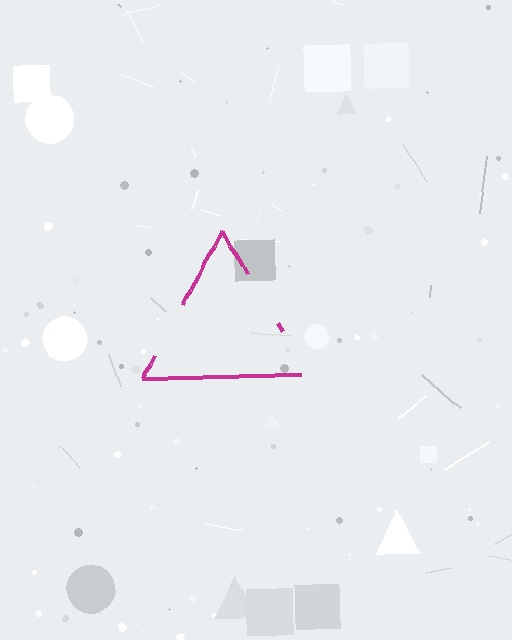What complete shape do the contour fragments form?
The contour fragments form a triangle.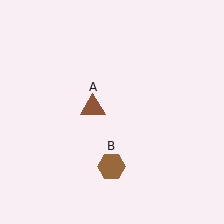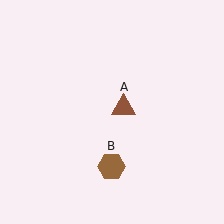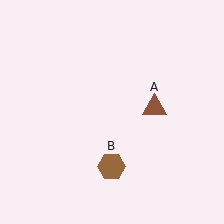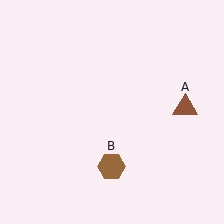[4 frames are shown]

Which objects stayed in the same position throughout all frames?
Brown hexagon (object B) remained stationary.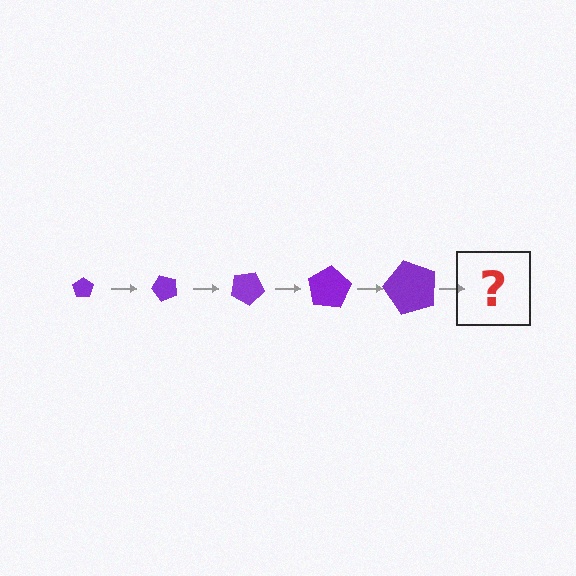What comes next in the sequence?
The next element should be a pentagon, larger than the previous one and rotated 250 degrees from the start.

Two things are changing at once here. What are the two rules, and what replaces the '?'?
The two rules are that the pentagon grows larger each step and it rotates 50 degrees each step. The '?' should be a pentagon, larger than the previous one and rotated 250 degrees from the start.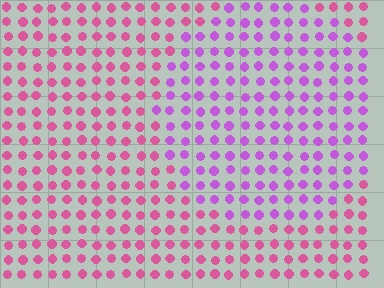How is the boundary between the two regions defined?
The boundary is defined purely by a slight shift in hue (about 40 degrees). Spacing, size, and orientation are identical on both sides.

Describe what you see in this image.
The image is filled with small pink elements in a uniform arrangement. A circle-shaped region is visible where the elements are tinted to a slightly different hue, forming a subtle color boundary.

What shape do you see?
I see a circle.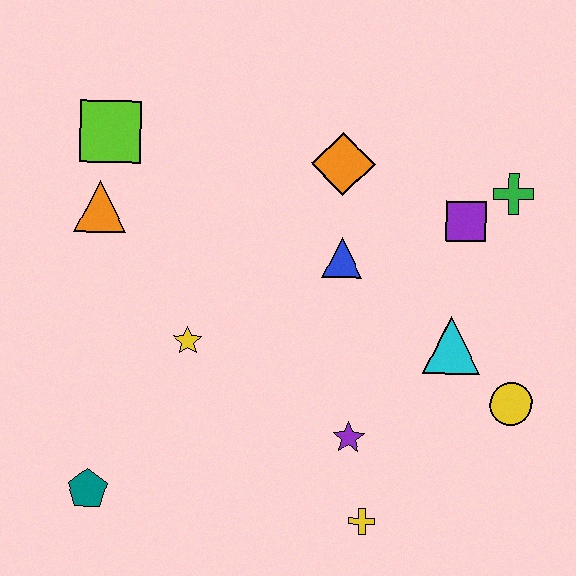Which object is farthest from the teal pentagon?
The green cross is farthest from the teal pentagon.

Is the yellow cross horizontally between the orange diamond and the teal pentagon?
No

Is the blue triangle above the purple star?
Yes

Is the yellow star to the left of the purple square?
Yes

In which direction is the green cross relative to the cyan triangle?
The green cross is above the cyan triangle.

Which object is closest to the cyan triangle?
The yellow circle is closest to the cyan triangle.